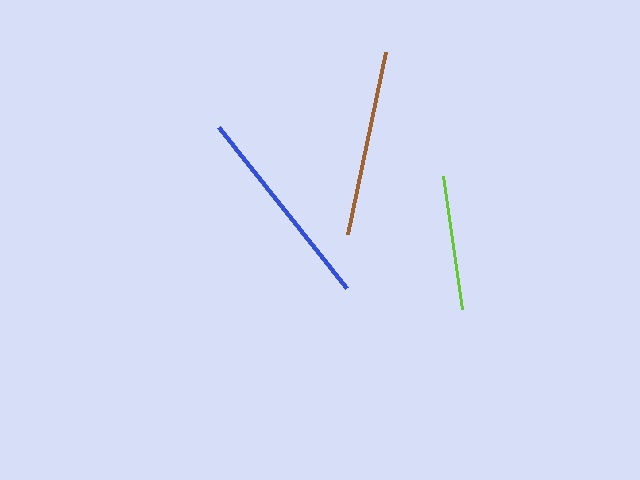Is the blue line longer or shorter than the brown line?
The blue line is longer than the brown line.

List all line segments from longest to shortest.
From longest to shortest: blue, brown, lime.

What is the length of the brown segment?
The brown segment is approximately 186 pixels long.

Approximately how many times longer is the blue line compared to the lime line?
The blue line is approximately 1.5 times the length of the lime line.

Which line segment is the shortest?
The lime line is the shortest at approximately 134 pixels.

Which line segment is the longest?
The blue line is the longest at approximately 206 pixels.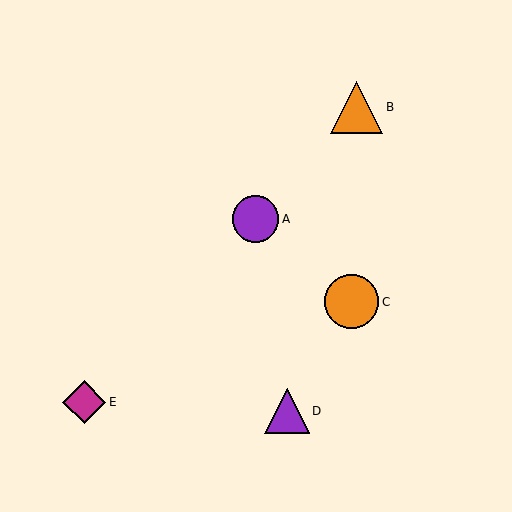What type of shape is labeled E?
Shape E is a magenta diamond.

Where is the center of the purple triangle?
The center of the purple triangle is at (287, 411).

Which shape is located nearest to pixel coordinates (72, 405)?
The magenta diamond (labeled E) at (84, 402) is nearest to that location.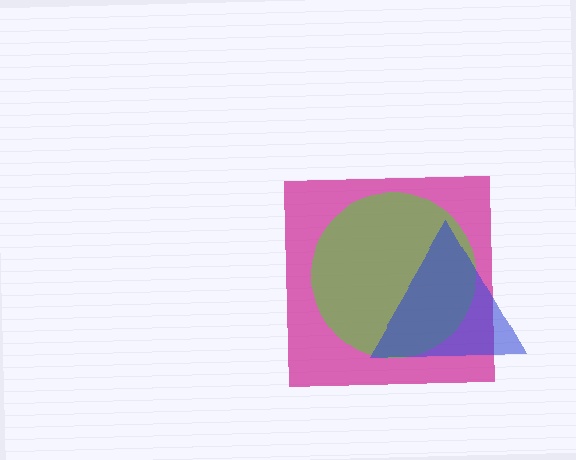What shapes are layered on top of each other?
The layered shapes are: a magenta square, a lime circle, a blue triangle.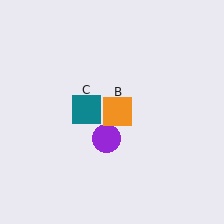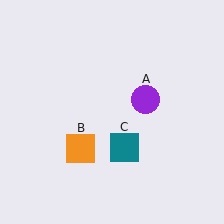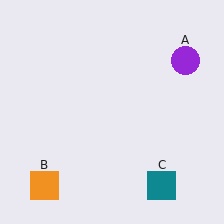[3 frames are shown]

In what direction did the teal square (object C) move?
The teal square (object C) moved down and to the right.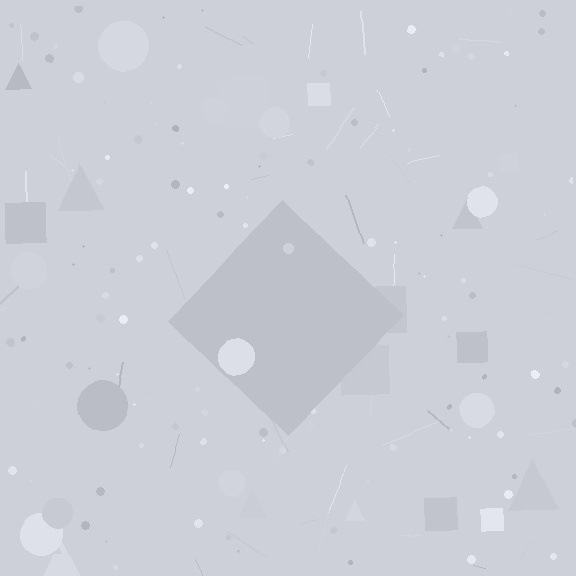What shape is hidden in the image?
A diamond is hidden in the image.